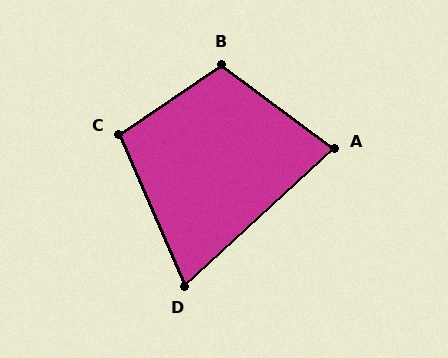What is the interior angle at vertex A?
Approximately 79 degrees (acute).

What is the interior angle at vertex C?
Approximately 101 degrees (obtuse).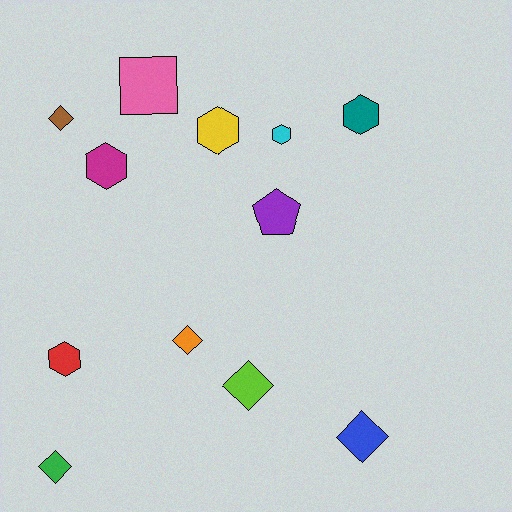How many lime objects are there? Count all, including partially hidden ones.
There is 1 lime object.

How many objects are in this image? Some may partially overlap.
There are 12 objects.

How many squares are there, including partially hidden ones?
There is 1 square.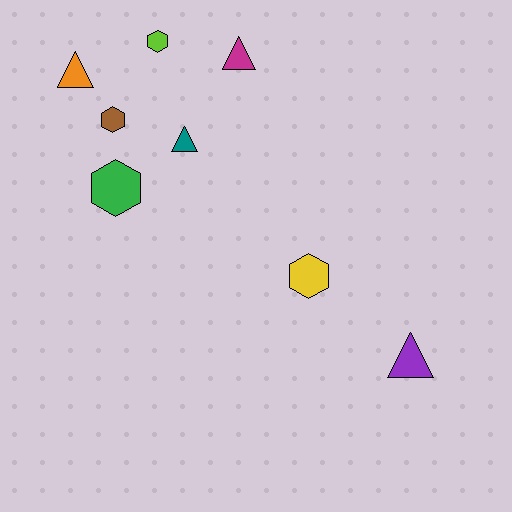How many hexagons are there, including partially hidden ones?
There are 4 hexagons.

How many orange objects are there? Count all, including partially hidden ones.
There is 1 orange object.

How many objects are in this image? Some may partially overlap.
There are 8 objects.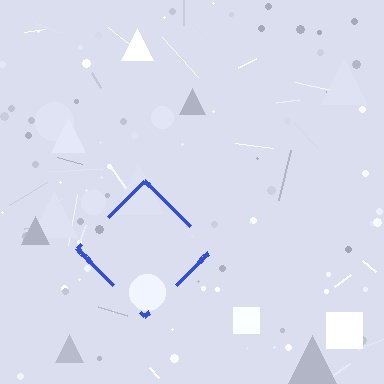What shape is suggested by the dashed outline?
The dashed outline suggests a diamond.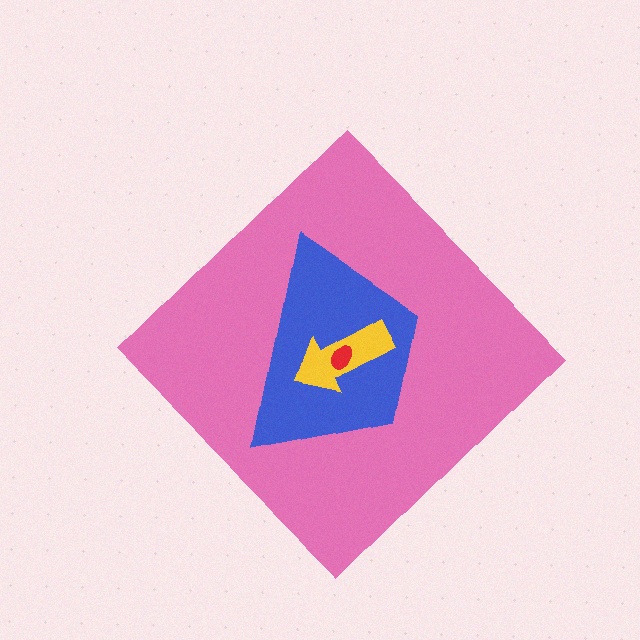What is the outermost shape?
The pink diamond.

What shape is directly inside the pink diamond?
The blue trapezoid.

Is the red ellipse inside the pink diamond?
Yes.